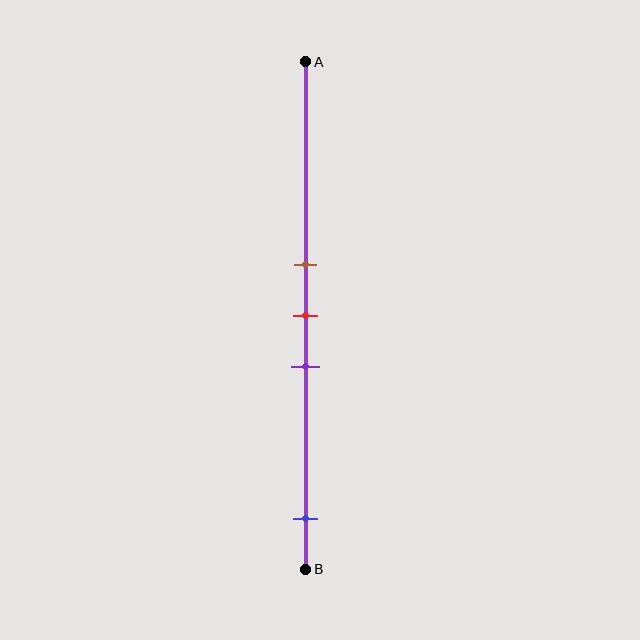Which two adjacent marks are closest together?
The brown and red marks are the closest adjacent pair.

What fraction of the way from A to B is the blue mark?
The blue mark is approximately 90% (0.9) of the way from A to B.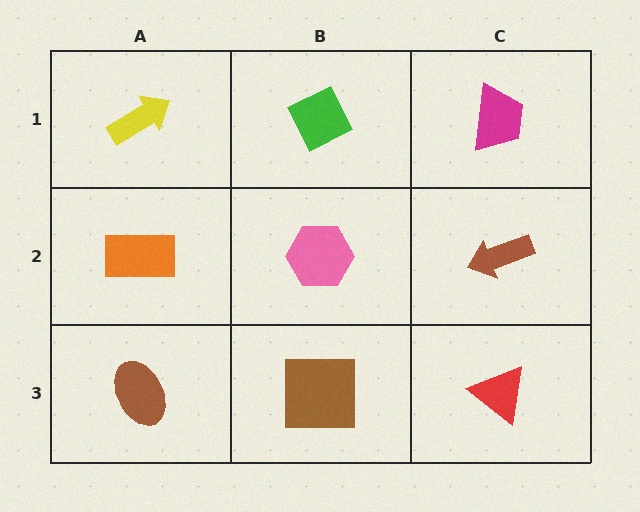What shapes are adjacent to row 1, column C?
A brown arrow (row 2, column C), a green diamond (row 1, column B).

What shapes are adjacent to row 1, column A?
An orange rectangle (row 2, column A), a green diamond (row 1, column B).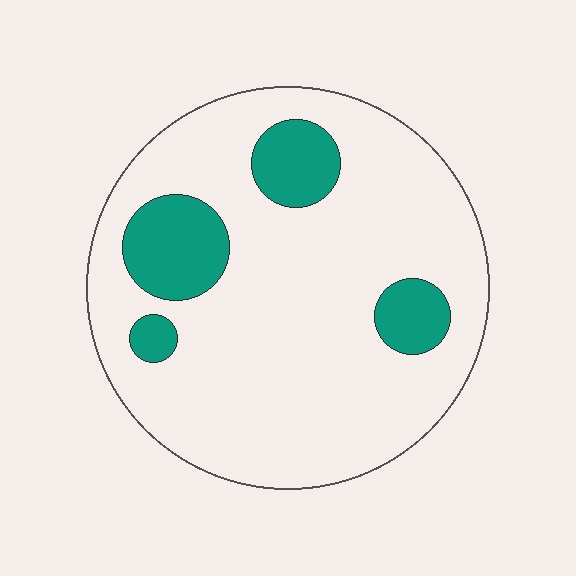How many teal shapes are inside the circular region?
4.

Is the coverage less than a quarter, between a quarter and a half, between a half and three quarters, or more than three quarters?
Less than a quarter.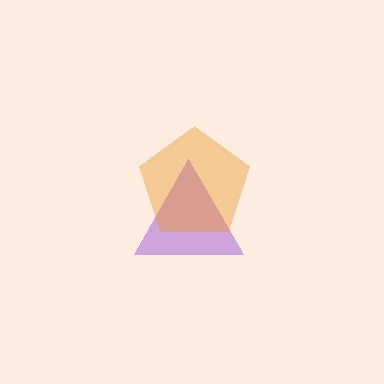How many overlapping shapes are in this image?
There are 2 overlapping shapes in the image.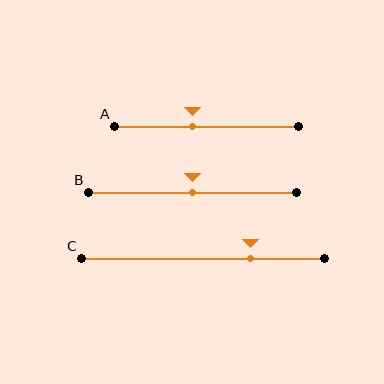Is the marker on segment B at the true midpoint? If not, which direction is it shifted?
Yes, the marker on segment B is at the true midpoint.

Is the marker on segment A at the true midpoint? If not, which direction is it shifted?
No, the marker on segment A is shifted to the left by about 8% of the segment length.